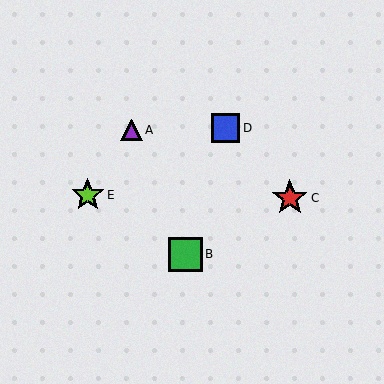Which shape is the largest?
The red star (labeled C) is the largest.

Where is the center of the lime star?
The center of the lime star is at (88, 195).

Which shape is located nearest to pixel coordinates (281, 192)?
The red star (labeled C) at (290, 198) is nearest to that location.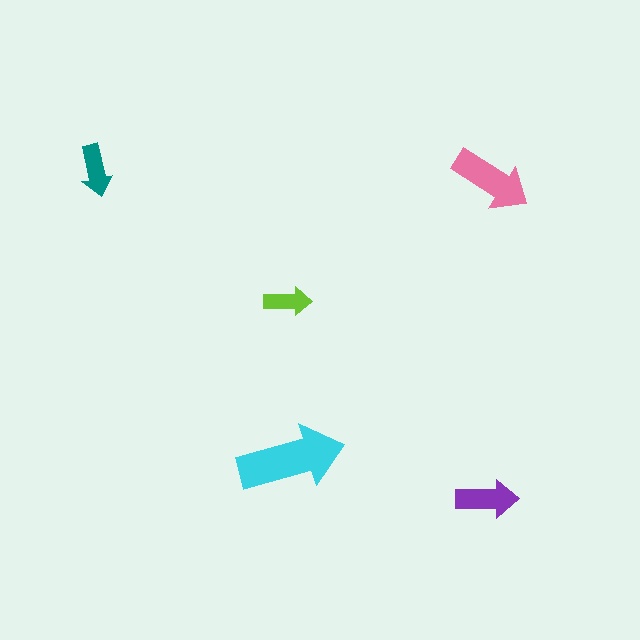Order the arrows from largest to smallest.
the cyan one, the pink one, the purple one, the teal one, the lime one.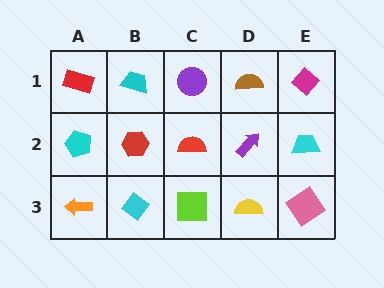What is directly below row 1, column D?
A purple arrow.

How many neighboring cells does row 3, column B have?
3.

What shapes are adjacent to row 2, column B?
A cyan trapezoid (row 1, column B), a cyan diamond (row 3, column B), a cyan pentagon (row 2, column A), a red semicircle (row 2, column C).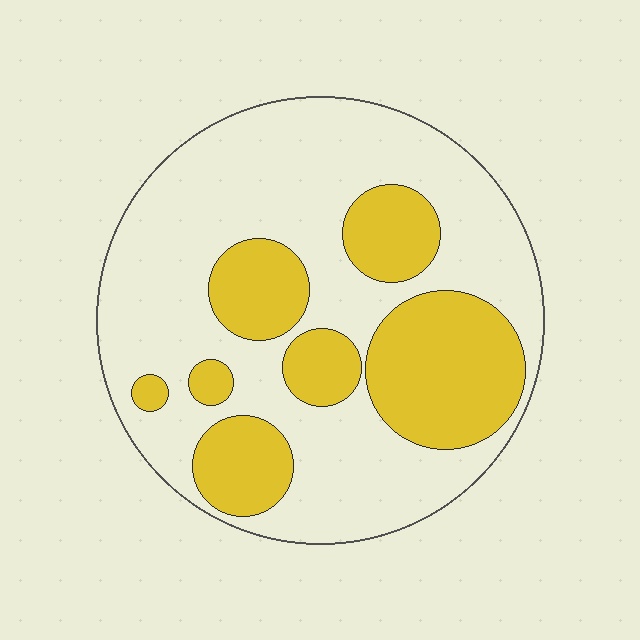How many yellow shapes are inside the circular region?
7.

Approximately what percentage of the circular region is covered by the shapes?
Approximately 35%.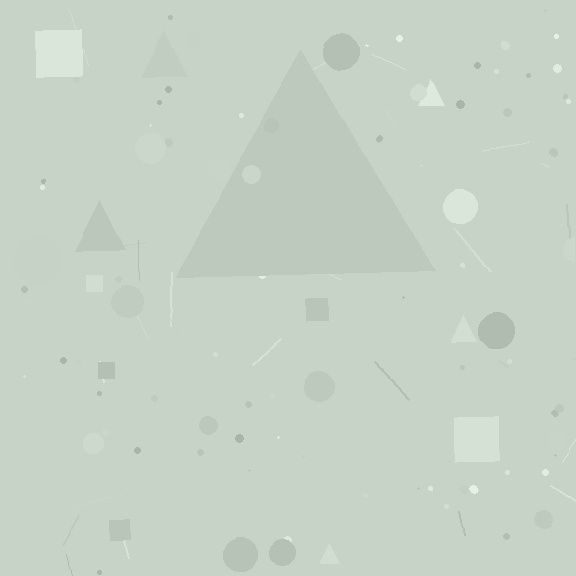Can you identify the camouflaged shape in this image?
The camouflaged shape is a triangle.